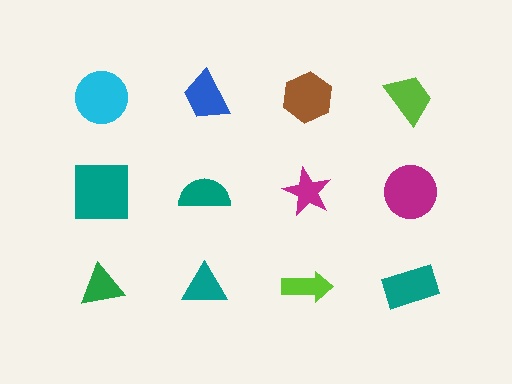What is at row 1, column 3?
A brown hexagon.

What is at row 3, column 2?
A teal triangle.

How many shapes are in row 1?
4 shapes.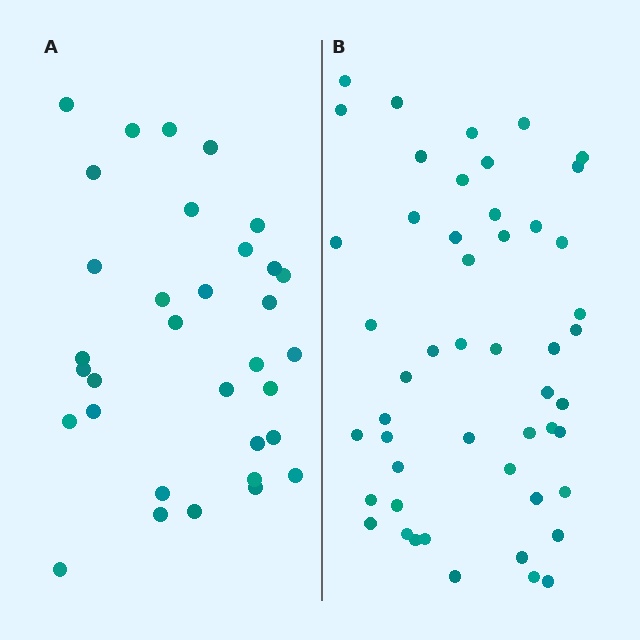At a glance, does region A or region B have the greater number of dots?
Region B (the right region) has more dots.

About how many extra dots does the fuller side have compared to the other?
Region B has approximately 15 more dots than region A.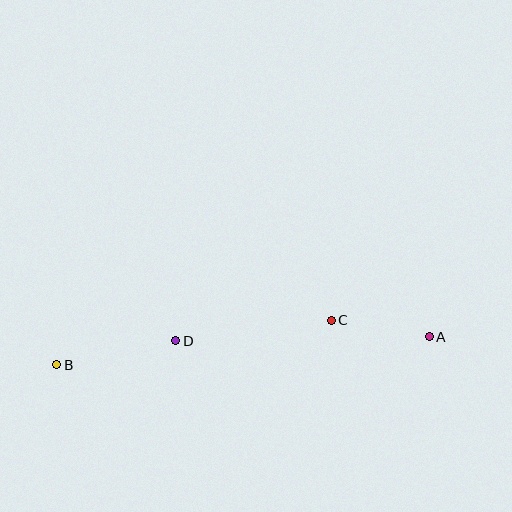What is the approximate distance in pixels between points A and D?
The distance between A and D is approximately 254 pixels.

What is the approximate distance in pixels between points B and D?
The distance between B and D is approximately 121 pixels.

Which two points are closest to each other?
Points A and C are closest to each other.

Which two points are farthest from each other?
Points A and B are farthest from each other.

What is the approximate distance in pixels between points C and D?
The distance between C and D is approximately 157 pixels.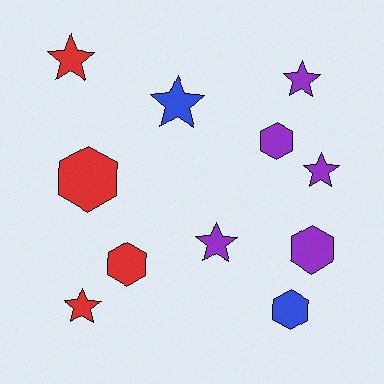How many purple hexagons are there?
There are 2 purple hexagons.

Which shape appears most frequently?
Star, with 6 objects.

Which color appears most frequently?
Purple, with 5 objects.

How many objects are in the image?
There are 11 objects.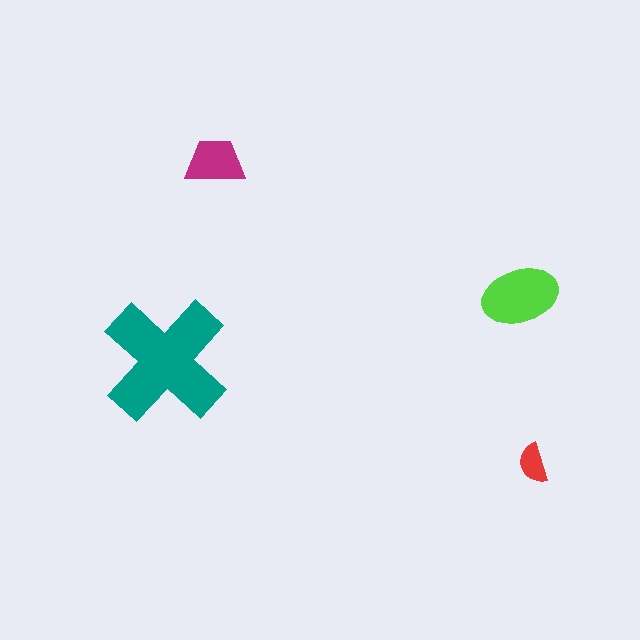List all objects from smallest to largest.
The red semicircle, the magenta trapezoid, the lime ellipse, the teal cross.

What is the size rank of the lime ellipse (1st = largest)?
2nd.